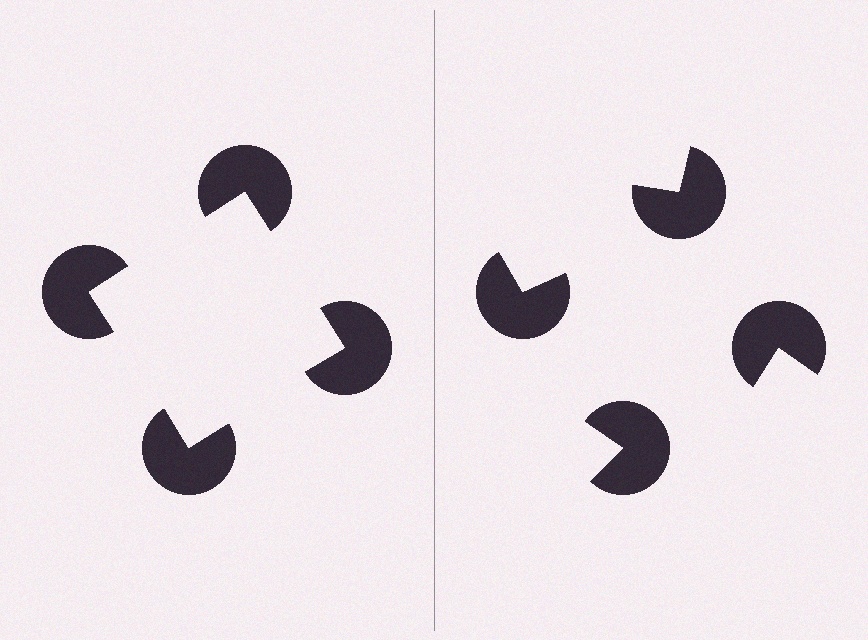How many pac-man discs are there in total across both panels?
8 — 4 on each side.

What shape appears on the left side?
An illusory square.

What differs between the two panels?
The pac-man discs are positioned identically on both sides; only the wedge orientations differ. On the left they align to a square; on the right they are misaligned.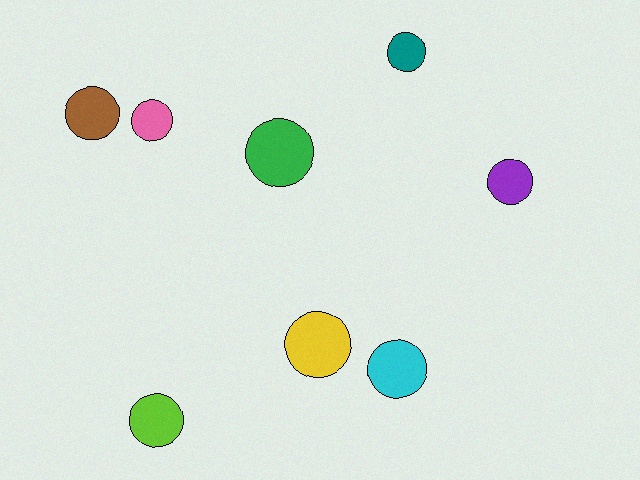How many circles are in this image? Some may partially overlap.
There are 8 circles.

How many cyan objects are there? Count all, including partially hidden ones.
There is 1 cyan object.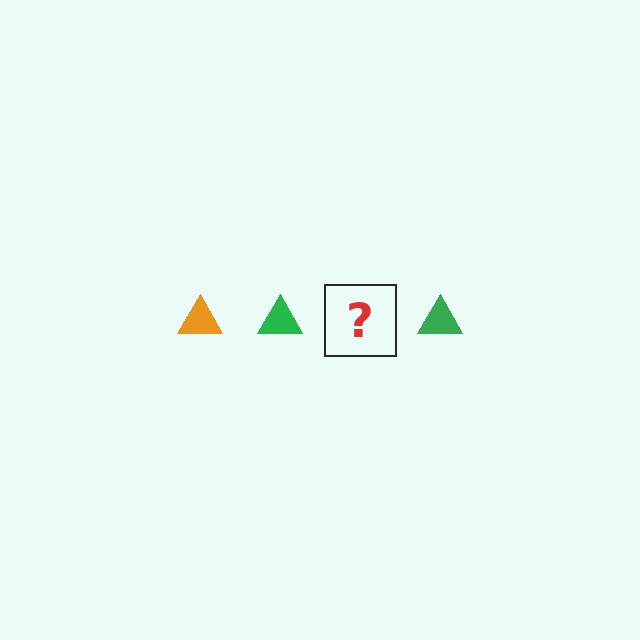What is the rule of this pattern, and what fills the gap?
The rule is that the pattern cycles through orange, green triangles. The gap should be filled with an orange triangle.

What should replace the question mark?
The question mark should be replaced with an orange triangle.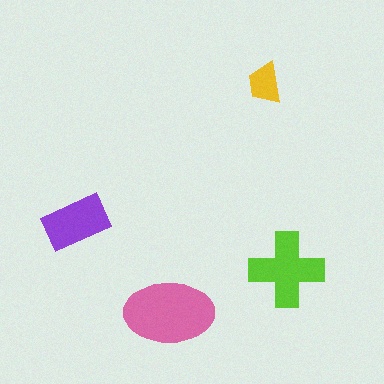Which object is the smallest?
The yellow trapezoid.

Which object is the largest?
The pink ellipse.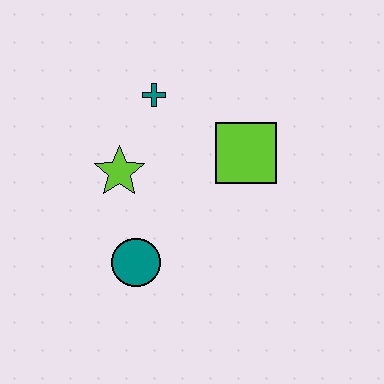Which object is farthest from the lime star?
The lime square is farthest from the lime star.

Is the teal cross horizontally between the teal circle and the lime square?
Yes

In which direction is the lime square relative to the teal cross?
The lime square is to the right of the teal cross.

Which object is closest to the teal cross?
The lime star is closest to the teal cross.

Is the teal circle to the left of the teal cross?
Yes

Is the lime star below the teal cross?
Yes